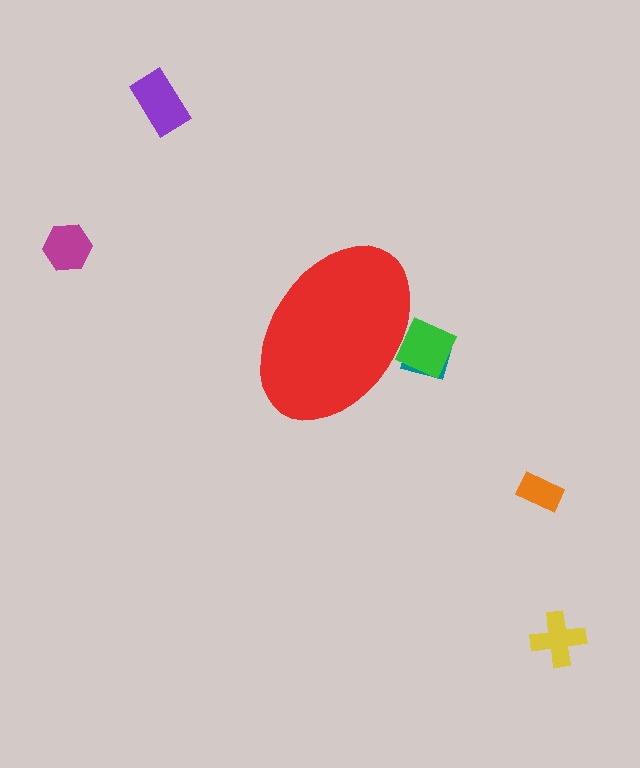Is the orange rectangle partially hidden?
No, the orange rectangle is fully visible.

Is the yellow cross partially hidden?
No, the yellow cross is fully visible.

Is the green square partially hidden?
Yes, the green square is partially hidden behind the red ellipse.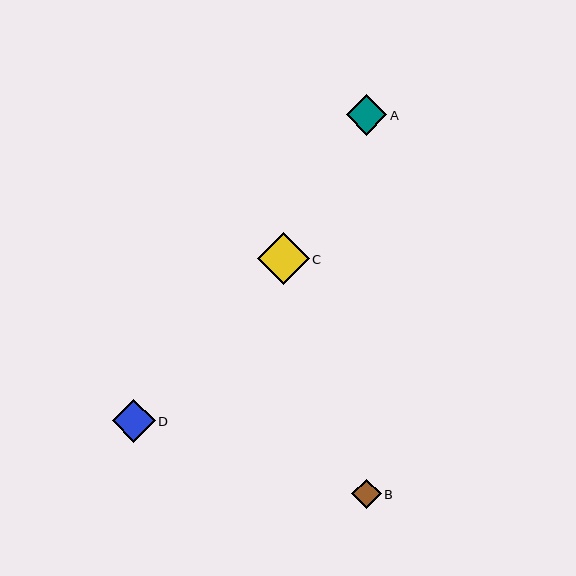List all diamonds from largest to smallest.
From largest to smallest: C, D, A, B.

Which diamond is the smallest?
Diamond B is the smallest with a size of approximately 29 pixels.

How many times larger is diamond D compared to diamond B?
Diamond D is approximately 1.5 times the size of diamond B.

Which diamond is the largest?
Diamond C is the largest with a size of approximately 52 pixels.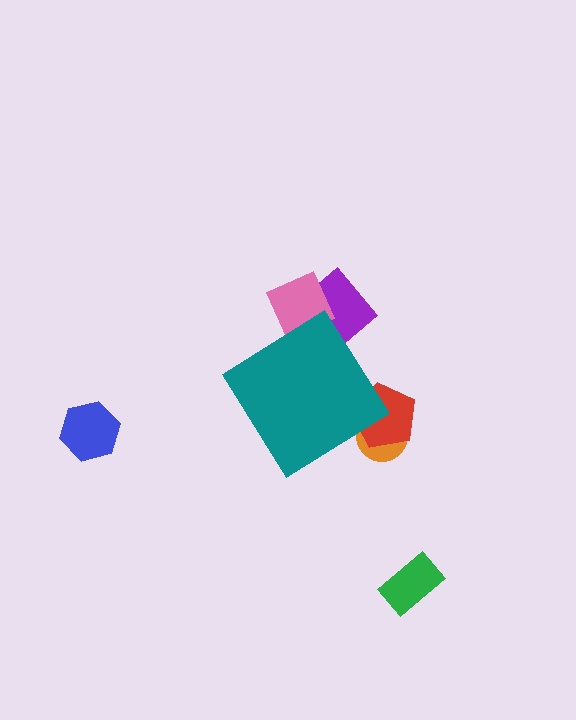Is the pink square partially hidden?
Yes, the pink square is partially hidden behind the teal diamond.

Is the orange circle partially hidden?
Yes, the orange circle is partially hidden behind the teal diamond.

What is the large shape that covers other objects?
A teal diamond.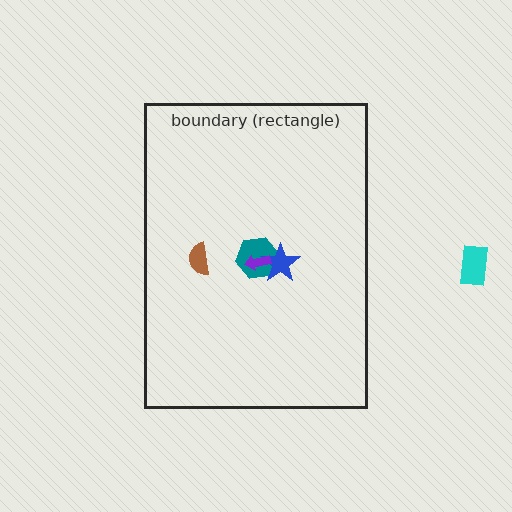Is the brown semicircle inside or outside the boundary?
Inside.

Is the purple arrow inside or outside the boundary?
Inside.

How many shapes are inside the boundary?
4 inside, 1 outside.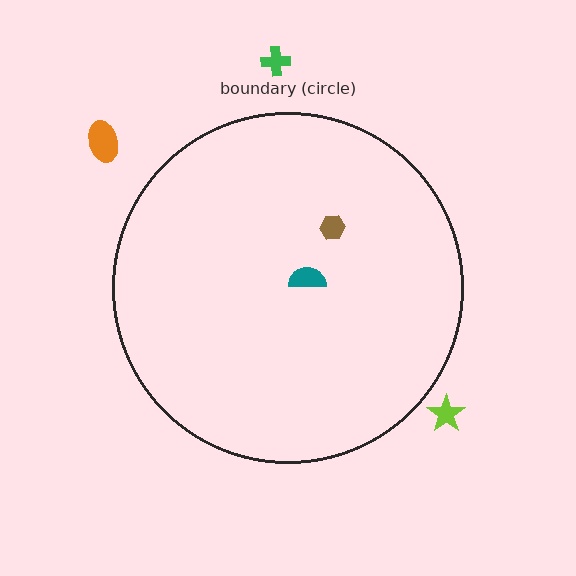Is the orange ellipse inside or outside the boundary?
Outside.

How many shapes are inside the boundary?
2 inside, 3 outside.